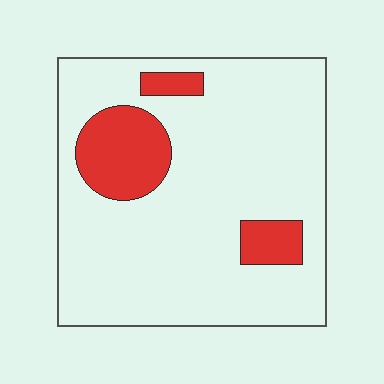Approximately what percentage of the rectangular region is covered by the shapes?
Approximately 15%.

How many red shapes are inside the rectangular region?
3.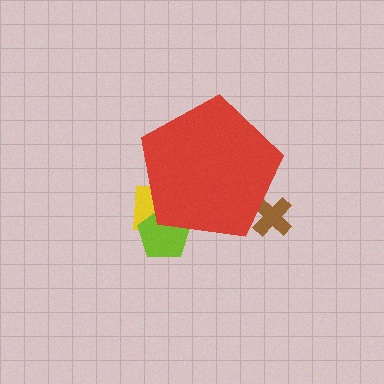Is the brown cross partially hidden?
Yes, the brown cross is partially hidden behind the red pentagon.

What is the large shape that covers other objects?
A red pentagon.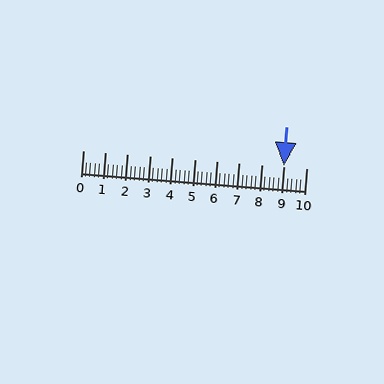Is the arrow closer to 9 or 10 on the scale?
The arrow is closer to 9.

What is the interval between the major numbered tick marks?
The major tick marks are spaced 1 units apart.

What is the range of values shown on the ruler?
The ruler shows values from 0 to 10.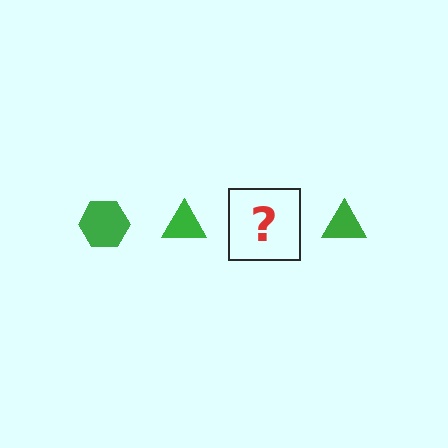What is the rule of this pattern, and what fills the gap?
The rule is that the pattern cycles through hexagon, triangle shapes in green. The gap should be filled with a green hexagon.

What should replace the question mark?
The question mark should be replaced with a green hexagon.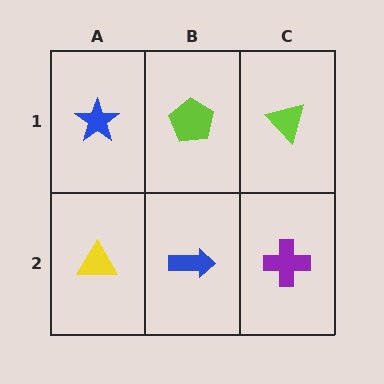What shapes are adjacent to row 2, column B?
A lime pentagon (row 1, column B), a yellow triangle (row 2, column A), a purple cross (row 2, column C).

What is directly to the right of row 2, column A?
A blue arrow.